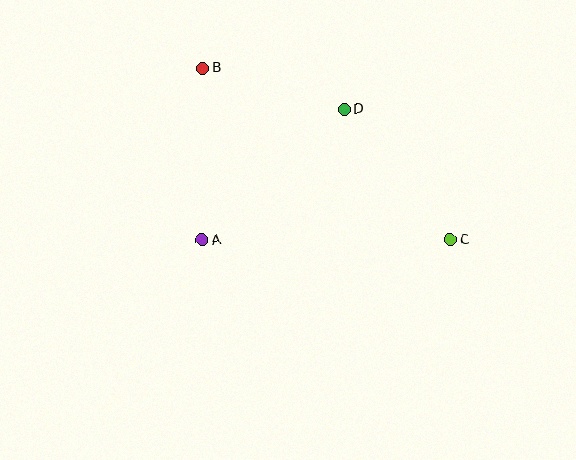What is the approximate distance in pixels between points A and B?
The distance between A and B is approximately 172 pixels.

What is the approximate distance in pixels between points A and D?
The distance between A and D is approximately 193 pixels.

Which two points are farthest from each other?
Points B and C are farthest from each other.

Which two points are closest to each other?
Points B and D are closest to each other.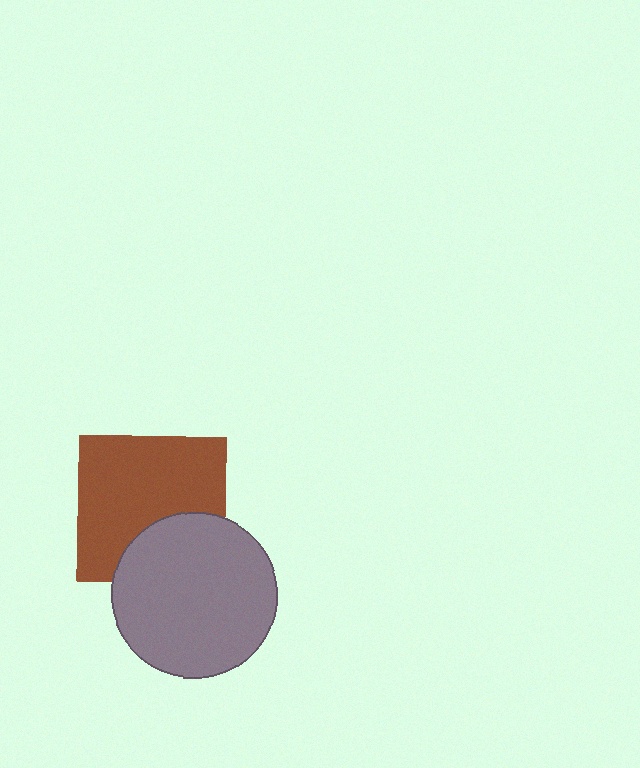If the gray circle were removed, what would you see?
You would see the complete brown square.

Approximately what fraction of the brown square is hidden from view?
Roughly 30% of the brown square is hidden behind the gray circle.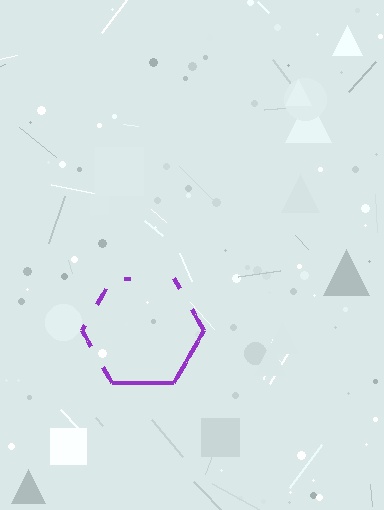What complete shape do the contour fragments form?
The contour fragments form a hexagon.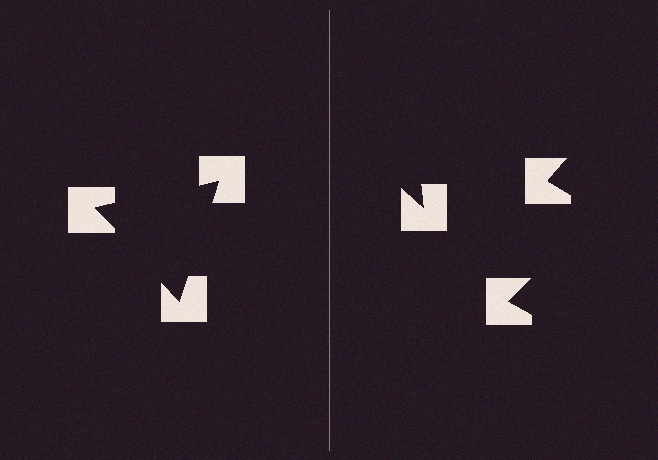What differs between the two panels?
The notched squares are positioned identically on both sides; only the wedge orientations differ. On the left they align to a triangle; on the right they are misaligned.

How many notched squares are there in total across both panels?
6 — 3 on each side.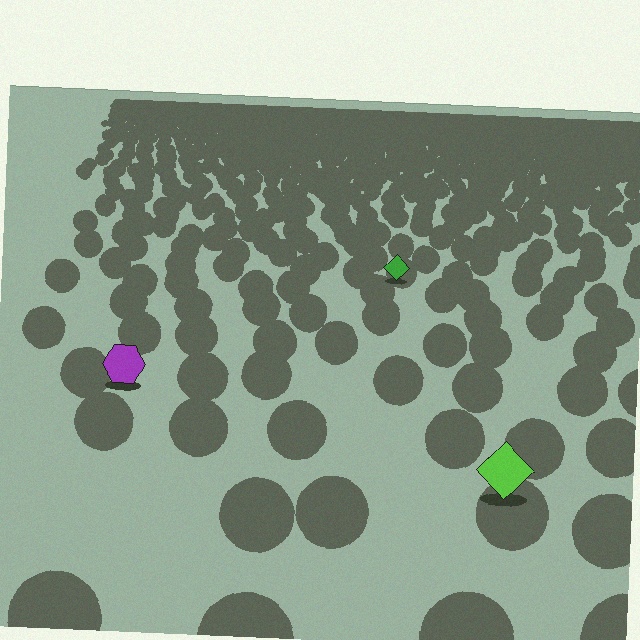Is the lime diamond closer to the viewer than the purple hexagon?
Yes. The lime diamond is closer — you can tell from the texture gradient: the ground texture is coarser near it.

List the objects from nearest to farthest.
From nearest to farthest: the lime diamond, the purple hexagon, the green diamond.